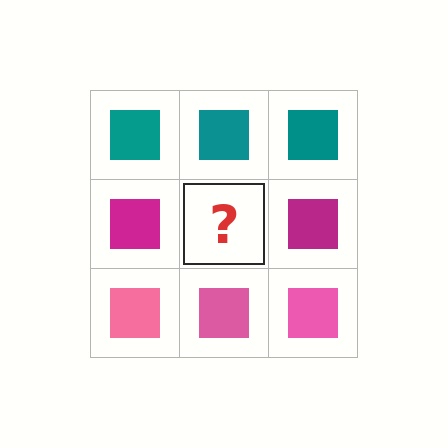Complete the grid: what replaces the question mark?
The question mark should be replaced with a magenta square.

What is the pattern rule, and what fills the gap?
The rule is that each row has a consistent color. The gap should be filled with a magenta square.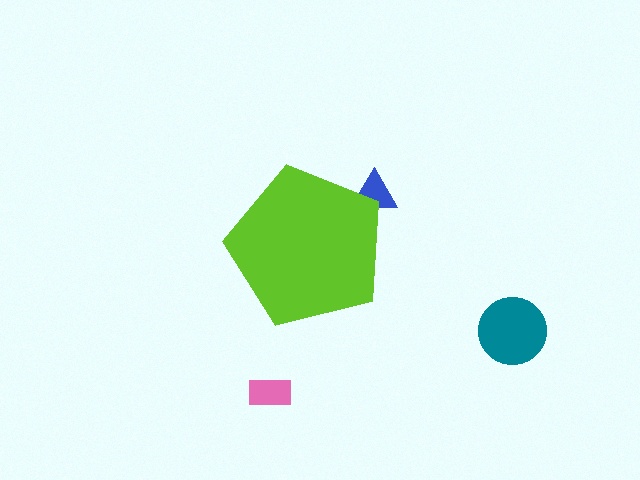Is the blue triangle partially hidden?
Yes, the blue triangle is partially hidden behind the lime pentagon.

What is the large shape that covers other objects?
A lime pentagon.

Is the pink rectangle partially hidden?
No, the pink rectangle is fully visible.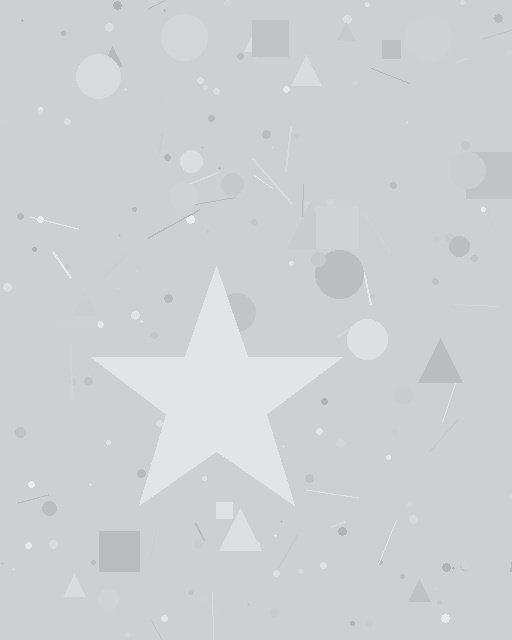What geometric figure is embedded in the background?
A star is embedded in the background.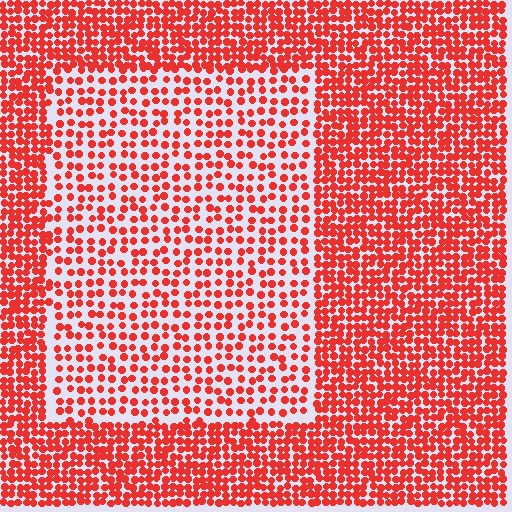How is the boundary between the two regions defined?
The boundary is defined by a change in element density (approximately 1.9x ratio). All elements are the same color, size, and shape.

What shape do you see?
I see a rectangle.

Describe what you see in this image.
The image contains small red elements arranged at two different densities. A rectangle-shaped region is visible where the elements are less densely packed than the surrounding area.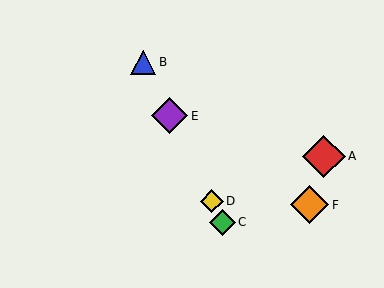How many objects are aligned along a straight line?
4 objects (B, C, D, E) are aligned along a straight line.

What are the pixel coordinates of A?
Object A is at (324, 156).